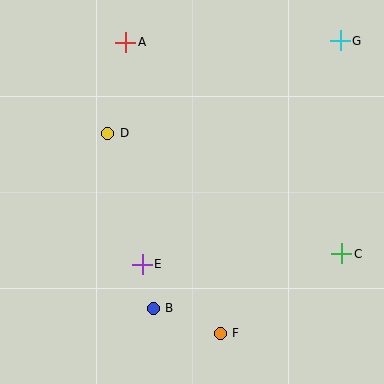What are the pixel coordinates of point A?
Point A is at (126, 42).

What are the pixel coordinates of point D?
Point D is at (108, 133).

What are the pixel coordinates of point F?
Point F is at (220, 333).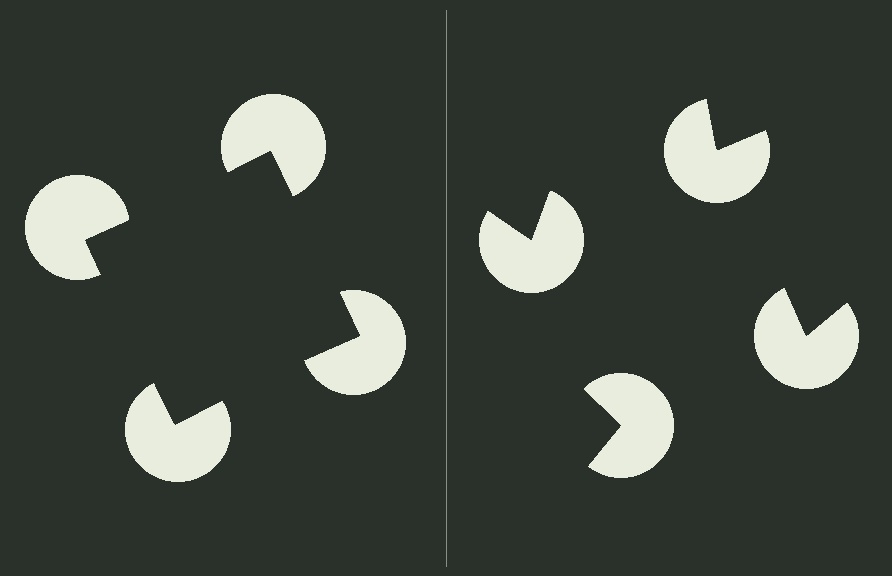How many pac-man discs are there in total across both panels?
8 — 4 on each side.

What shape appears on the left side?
An illusory square.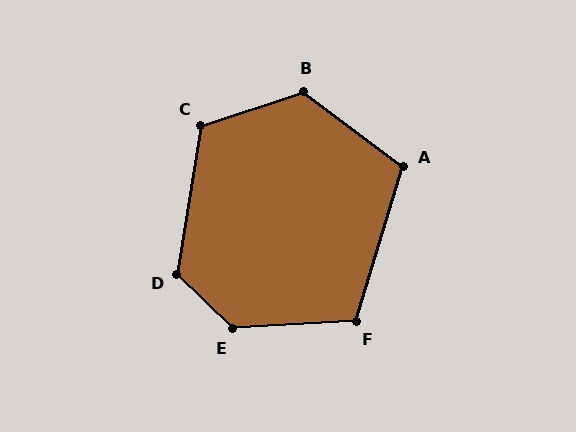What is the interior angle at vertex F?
Approximately 110 degrees (obtuse).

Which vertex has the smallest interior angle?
A, at approximately 110 degrees.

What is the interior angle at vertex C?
Approximately 118 degrees (obtuse).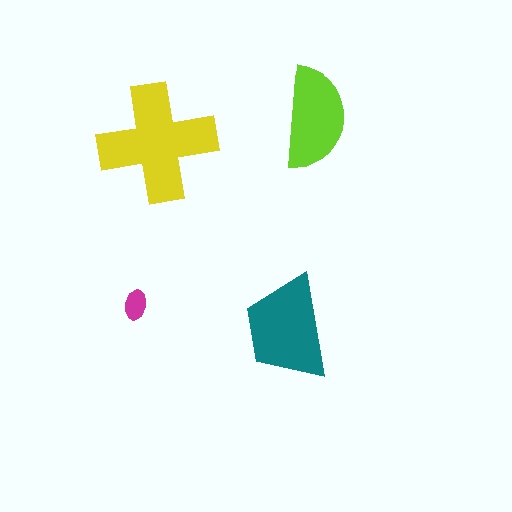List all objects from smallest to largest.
The magenta ellipse, the lime semicircle, the teal trapezoid, the yellow cross.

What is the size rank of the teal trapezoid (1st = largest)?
2nd.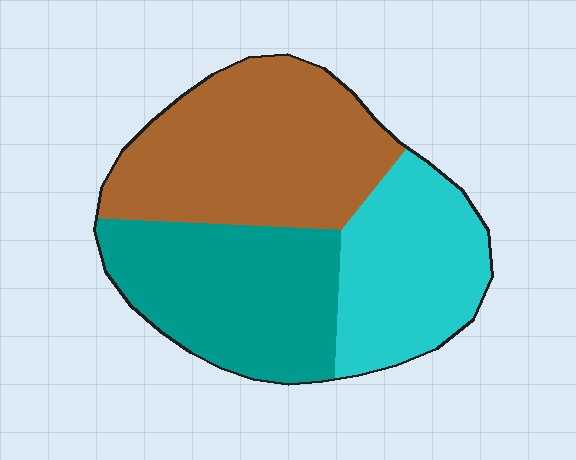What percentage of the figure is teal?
Teal takes up about one third (1/3) of the figure.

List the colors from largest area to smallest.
From largest to smallest: brown, teal, cyan.